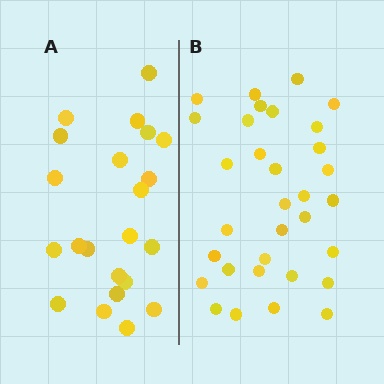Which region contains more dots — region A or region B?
Region B (the right region) has more dots.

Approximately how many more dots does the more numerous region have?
Region B has roughly 10 or so more dots than region A.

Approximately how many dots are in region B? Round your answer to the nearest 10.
About 30 dots. (The exact count is 32, which rounds to 30.)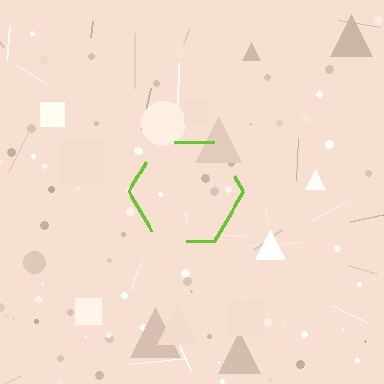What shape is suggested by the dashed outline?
The dashed outline suggests a hexagon.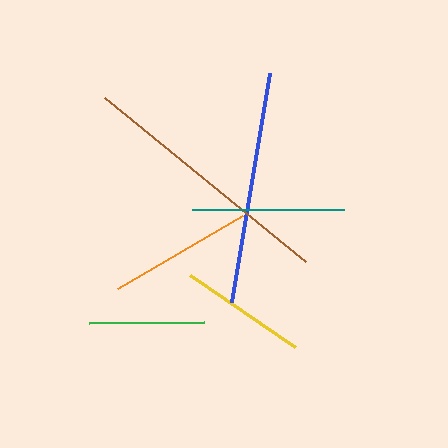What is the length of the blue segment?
The blue segment is approximately 232 pixels long.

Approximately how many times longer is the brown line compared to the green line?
The brown line is approximately 2.3 times the length of the green line.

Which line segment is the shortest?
The green line is the shortest at approximately 114 pixels.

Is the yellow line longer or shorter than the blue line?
The blue line is longer than the yellow line.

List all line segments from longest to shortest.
From longest to shortest: brown, blue, teal, orange, yellow, green.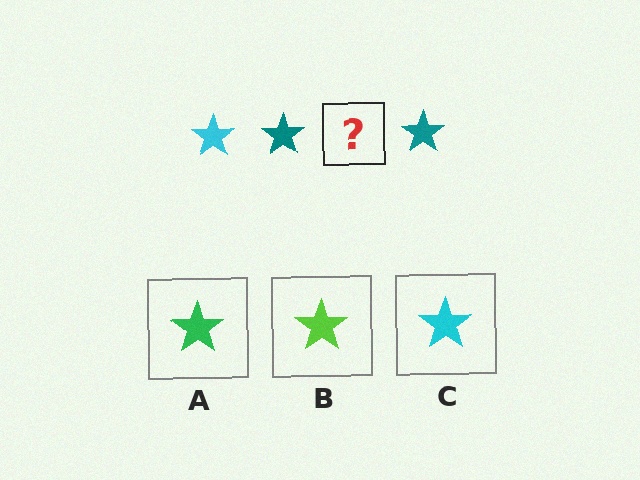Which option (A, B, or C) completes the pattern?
C.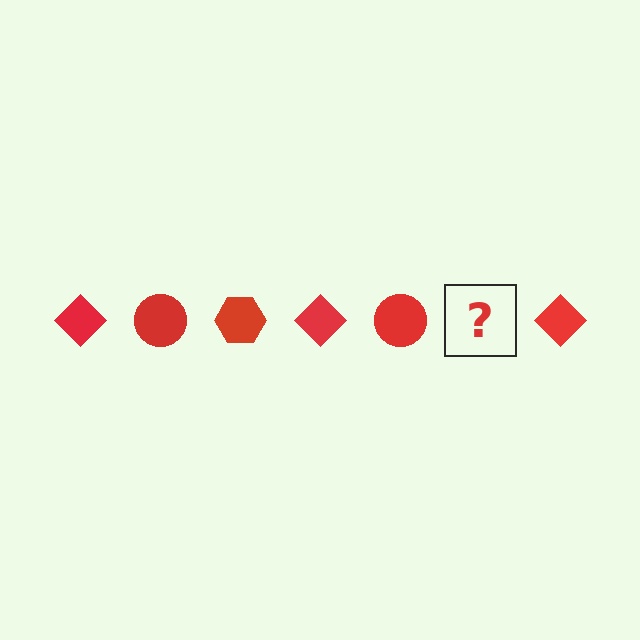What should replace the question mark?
The question mark should be replaced with a red hexagon.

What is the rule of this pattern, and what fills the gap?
The rule is that the pattern cycles through diamond, circle, hexagon shapes in red. The gap should be filled with a red hexagon.